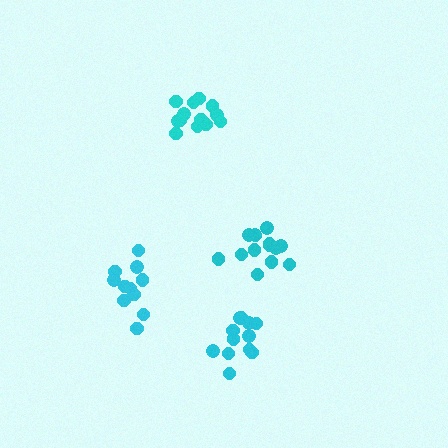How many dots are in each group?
Group 1: 14 dots, Group 2: 12 dots, Group 3: 12 dots, Group 4: 13 dots (51 total).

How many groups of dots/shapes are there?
There are 4 groups.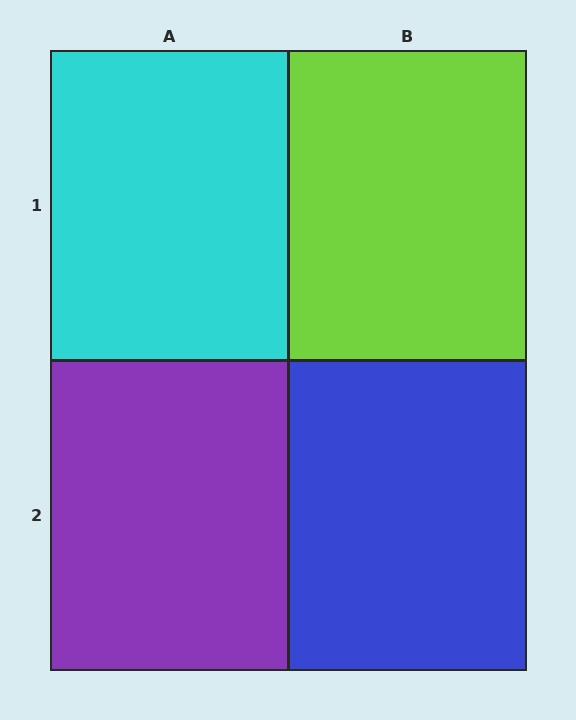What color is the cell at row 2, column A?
Purple.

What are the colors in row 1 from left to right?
Cyan, lime.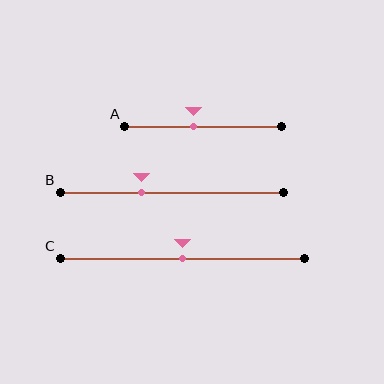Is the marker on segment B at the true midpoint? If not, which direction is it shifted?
No, the marker on segment B is shifted to the left by about 13% of the segment length.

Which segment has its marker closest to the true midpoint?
Segment C has its marker closest to the true midpoint.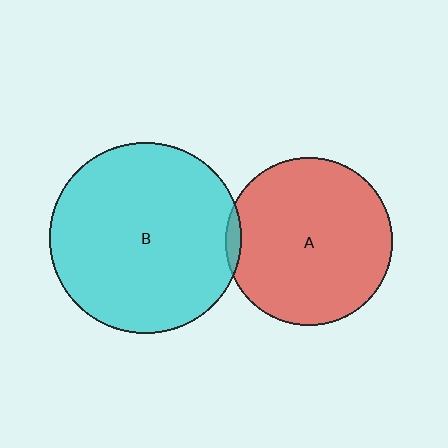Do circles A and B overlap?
Yes.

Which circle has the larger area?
Circle B (cyan).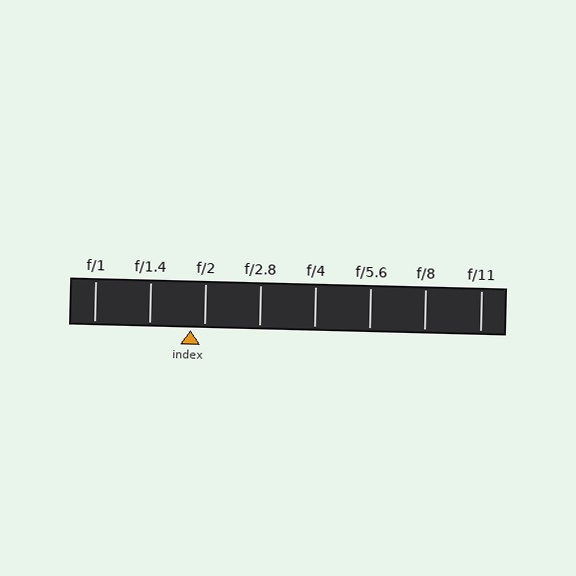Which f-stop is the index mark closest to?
The index mark is closest to f/2.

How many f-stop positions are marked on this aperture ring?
There are 8 f-stop positions marked.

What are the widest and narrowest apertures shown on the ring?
The widest aperture shown is f/1 and the narrowest is f/11.